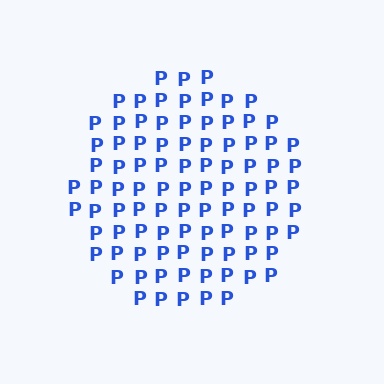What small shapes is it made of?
It is made of small letter P's.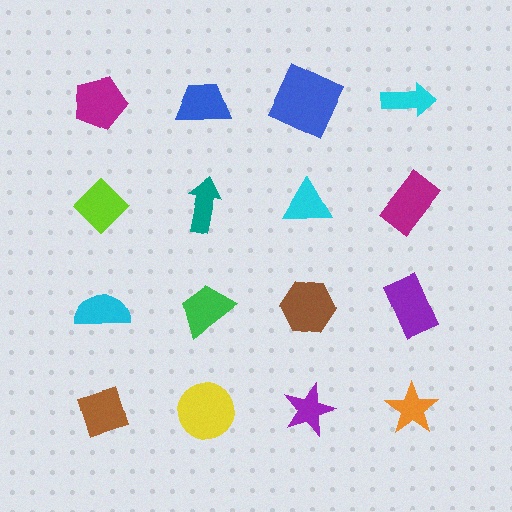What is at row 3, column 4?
A purple rectangle.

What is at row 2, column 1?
A lime diamond.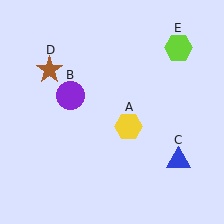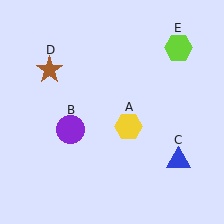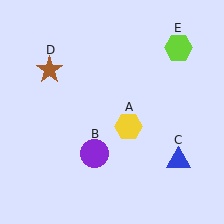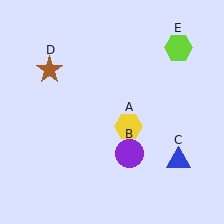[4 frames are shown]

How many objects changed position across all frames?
1 object changed position: purple circle (object B).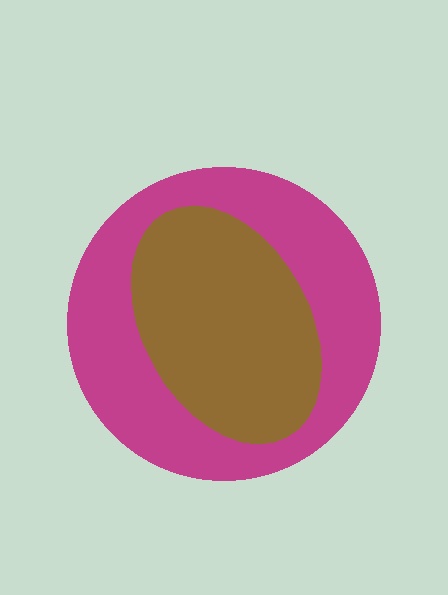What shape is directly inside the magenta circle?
The brown ellipse.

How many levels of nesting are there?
2.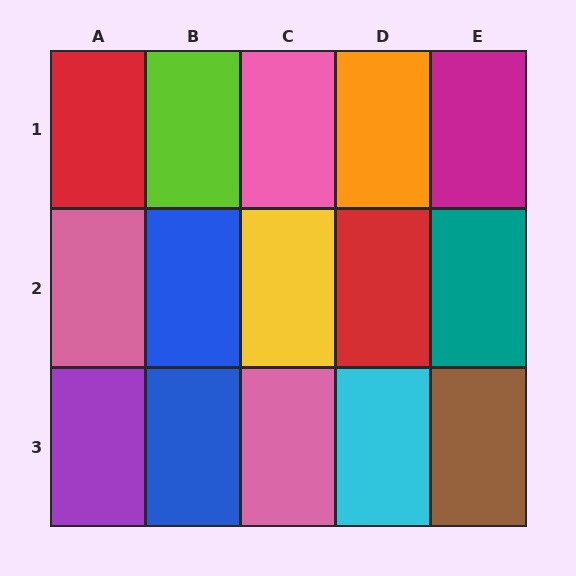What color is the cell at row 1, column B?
Lime.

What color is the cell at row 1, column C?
Pink.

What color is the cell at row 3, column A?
Purple.